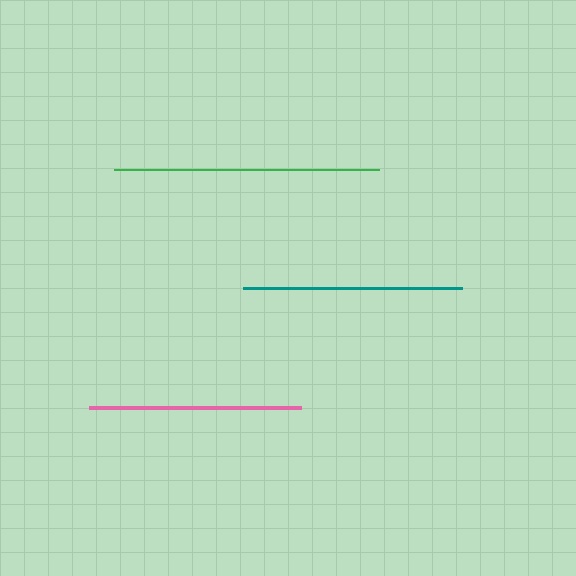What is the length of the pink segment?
The pink segment is approximately 211 pixels long.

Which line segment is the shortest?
The pink line is the shortest at approximately 211 pixels.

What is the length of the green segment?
The green segment is approximately 264 pixels long.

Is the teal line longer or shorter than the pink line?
The teal line is longer than the pink line.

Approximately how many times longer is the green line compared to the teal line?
The green line is approximately 1.2 times the length of the teal line.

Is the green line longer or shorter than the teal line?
The green line is longer than the teal line.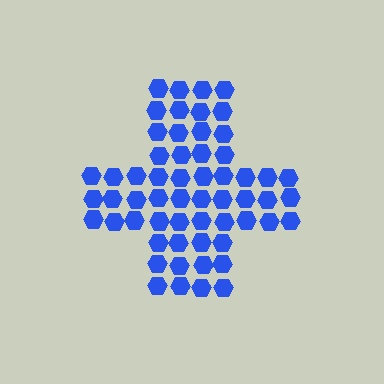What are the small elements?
The small elements are hexagons.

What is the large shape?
The large shape is a cross.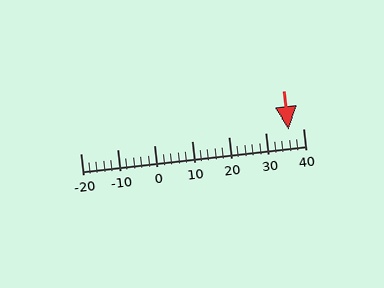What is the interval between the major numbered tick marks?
The major tick marks are spaced 10 units apart.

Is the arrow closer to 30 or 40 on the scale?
The arrow is closer to 40.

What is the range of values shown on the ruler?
The ruler shows values from -20 to 40.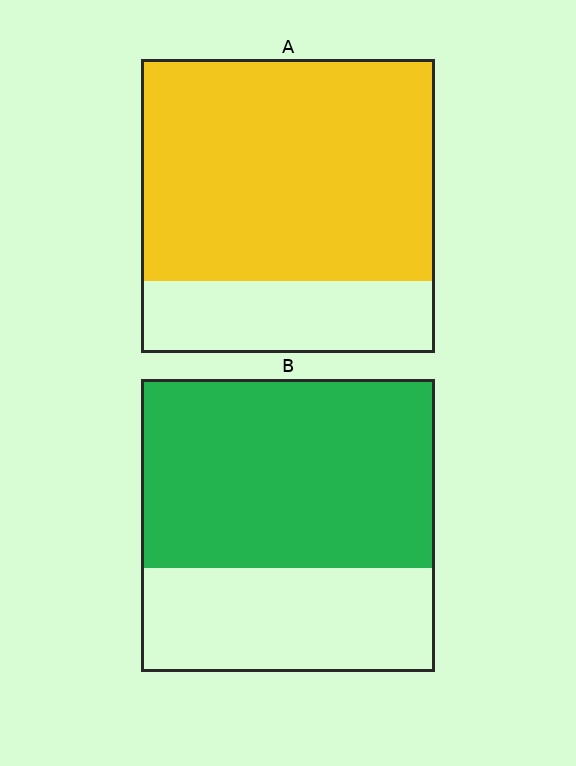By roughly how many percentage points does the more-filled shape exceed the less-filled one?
By roughly 10 percentage points (A over B).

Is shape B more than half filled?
Yes.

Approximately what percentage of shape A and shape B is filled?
A is approximately 75% and B is approximately 65%.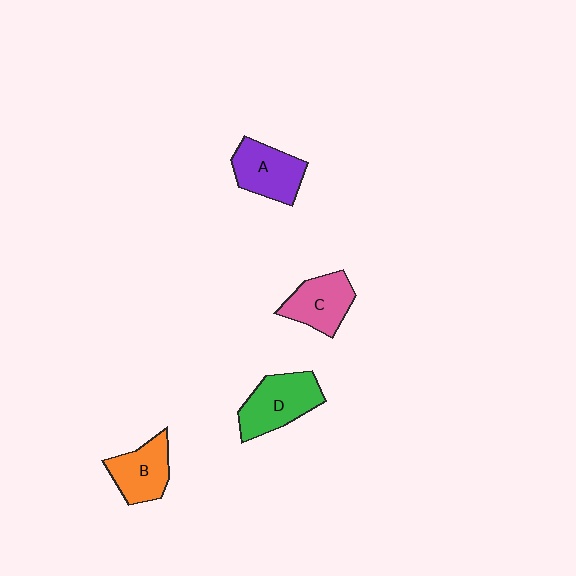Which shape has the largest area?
Shape D (green).